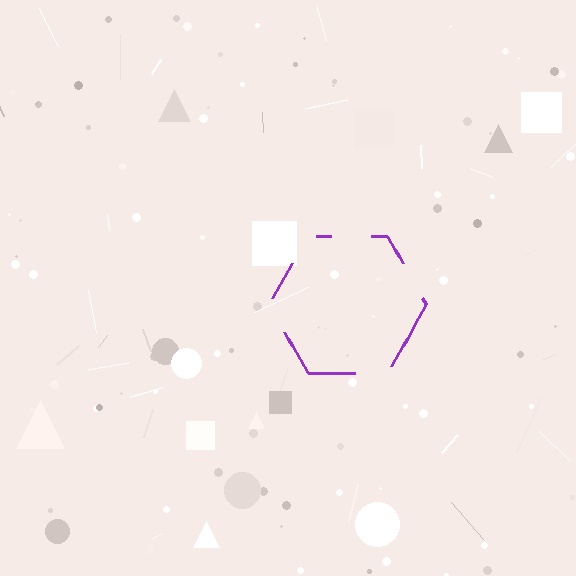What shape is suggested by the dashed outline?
The dashed outline suggests a hexagon.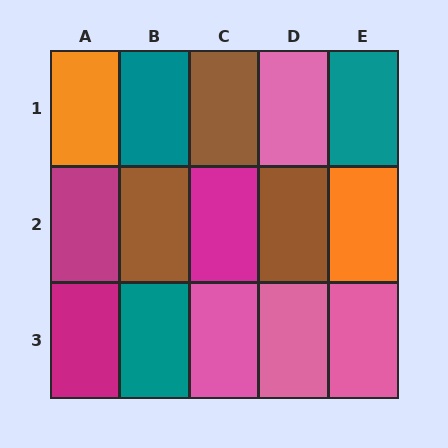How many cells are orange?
2 cells are orange.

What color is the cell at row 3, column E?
Pink.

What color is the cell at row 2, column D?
Brown.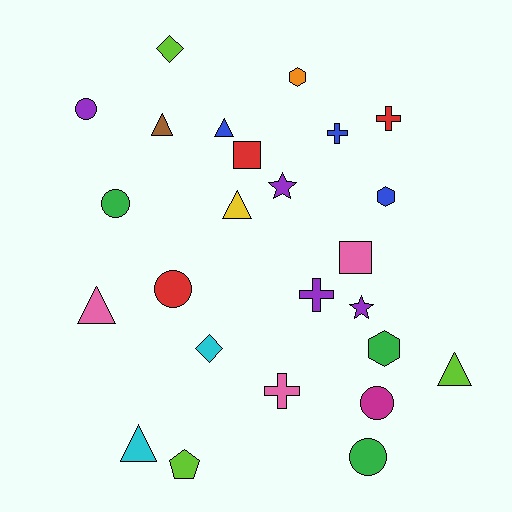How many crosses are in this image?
There are 4 crosses.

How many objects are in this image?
There are 25 objects.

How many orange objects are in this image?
There is 1 orange object.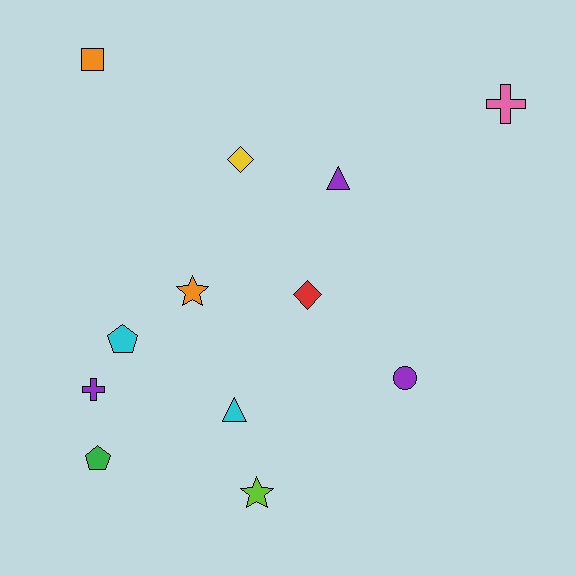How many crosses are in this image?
There are 2 crosses.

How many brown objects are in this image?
There are no brown objects.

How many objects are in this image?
There are 12 objects.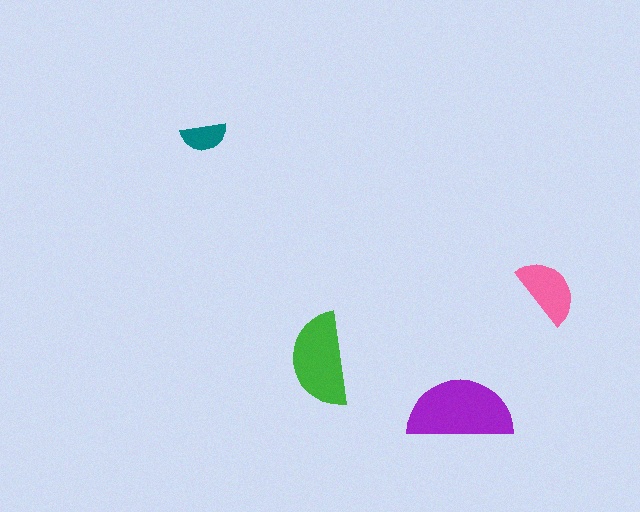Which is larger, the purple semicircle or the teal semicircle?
The purple one.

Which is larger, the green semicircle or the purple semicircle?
The purple one.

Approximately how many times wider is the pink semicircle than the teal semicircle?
About 1.5 times wider.